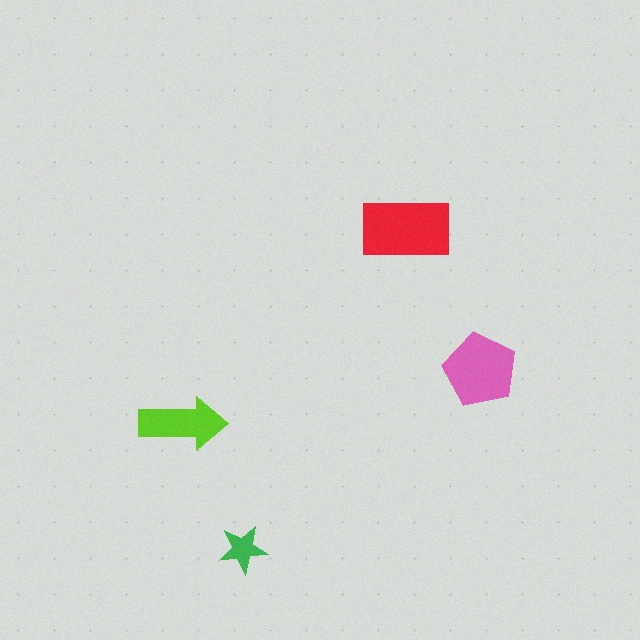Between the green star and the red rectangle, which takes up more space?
The red rectangle.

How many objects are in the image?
There are 4 objects in the image.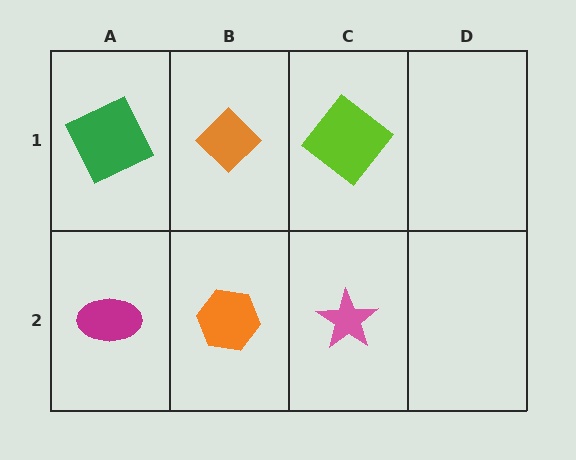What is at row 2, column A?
A magenta ellipse.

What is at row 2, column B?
An orange hexagon.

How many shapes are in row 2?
3 shapes.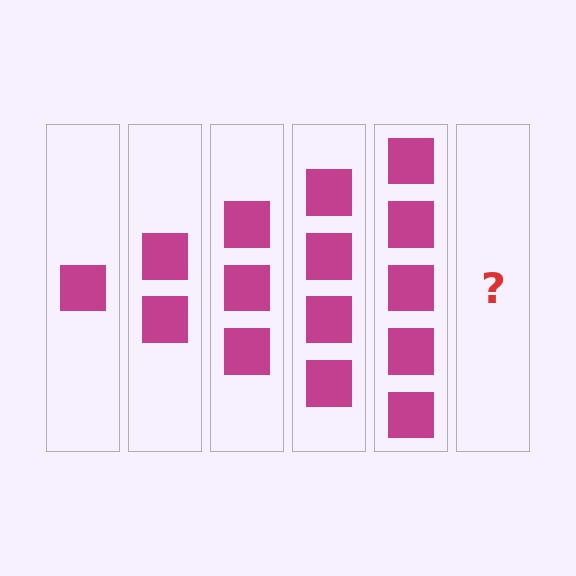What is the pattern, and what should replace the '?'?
The pattern is that each step adds one more square. The '?' should be 6 squares.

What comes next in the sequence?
The next element should be 6 squares.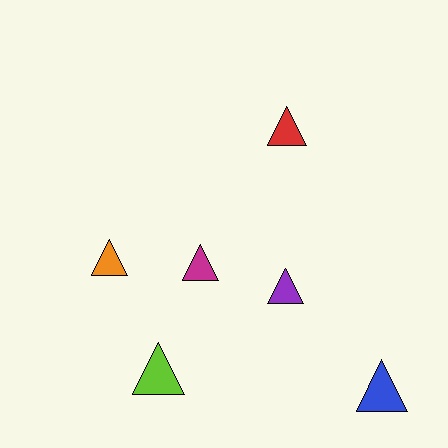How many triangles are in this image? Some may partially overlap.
There are 6 triangles.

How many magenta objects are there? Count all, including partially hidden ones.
There is 1 magenta object.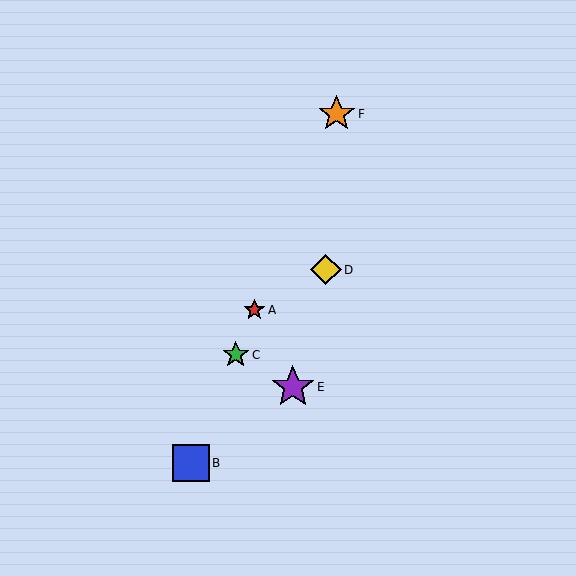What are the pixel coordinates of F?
Object F is at (337, 114).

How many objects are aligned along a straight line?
4 objects (A, B, C, F) are aligned along a straight line.